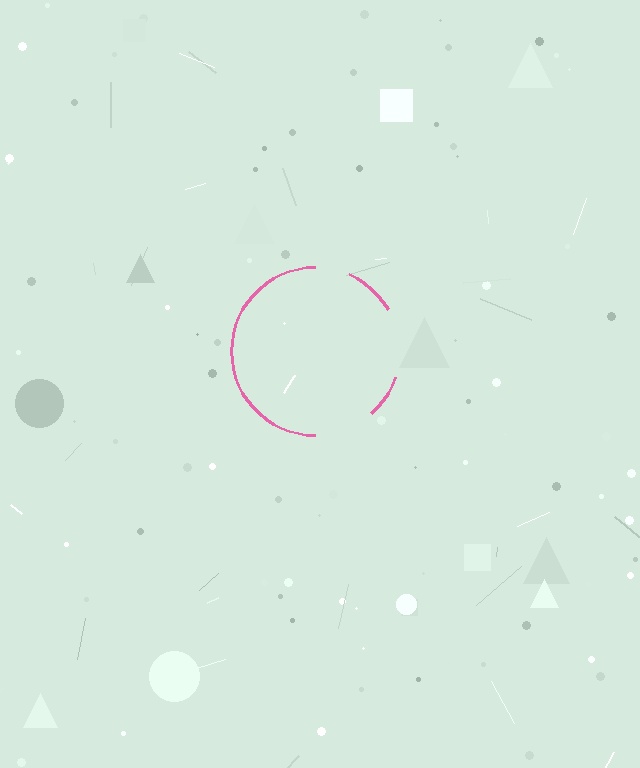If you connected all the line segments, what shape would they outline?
They would outline a circle.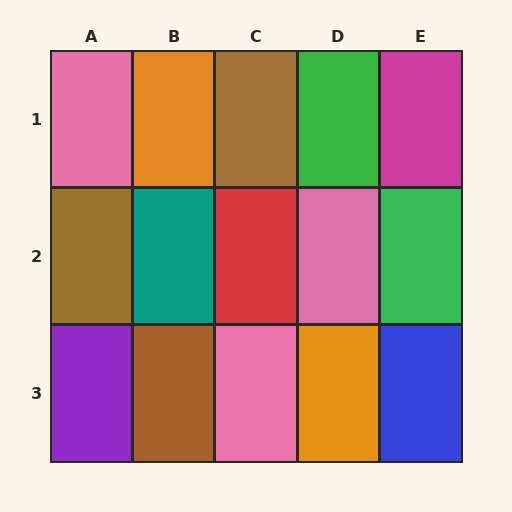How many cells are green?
2 cells are green.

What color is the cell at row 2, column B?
Teal.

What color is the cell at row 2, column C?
Red.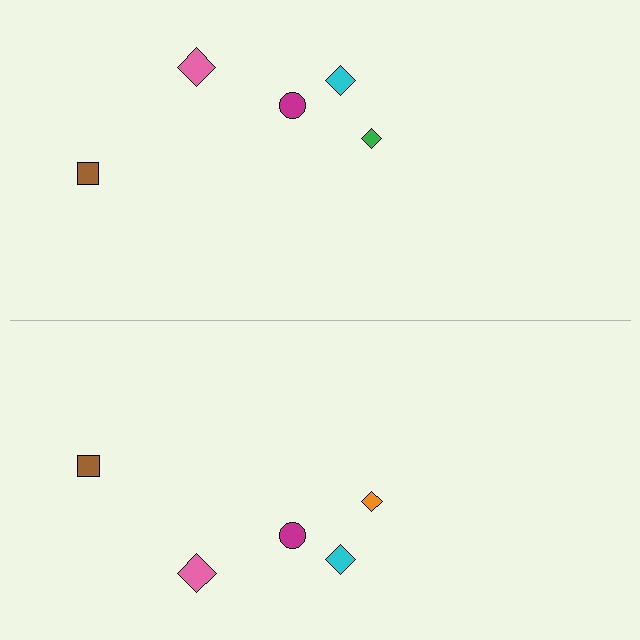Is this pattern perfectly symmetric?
No, the pattern is not perfectly symmetric. The orange diamond on the bottom side breaks the symmetry — its mirror counterpart is green.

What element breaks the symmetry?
The orange diamond on the bottom side breaks the symmetry — its mirror counterpart is green.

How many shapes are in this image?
There are 10 shapes in this image.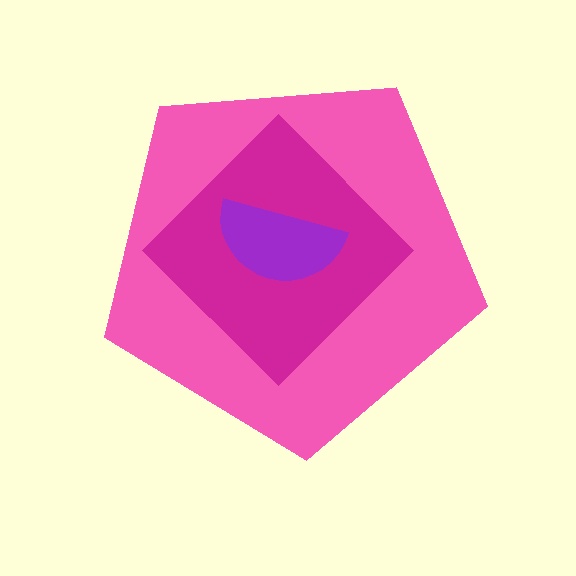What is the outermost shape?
The pink pentagon.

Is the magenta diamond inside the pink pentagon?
Yes.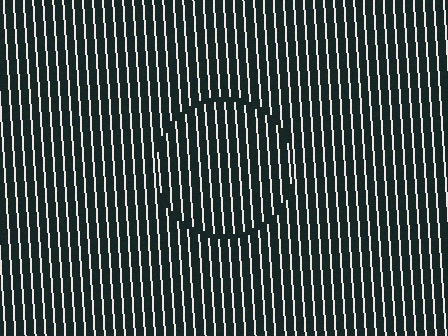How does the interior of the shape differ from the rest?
The interior of the shape contains the same grating, shifted by half a period — the contour is defined by the phase discontinuity where line-ends from the inner and outer gratings abut.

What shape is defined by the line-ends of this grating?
An illusory circle. The interior of the shape contains the same grating, shifted by half a period — the contour is defined by the phase discontinuity where line-ends from the inner and outer gratings abut.